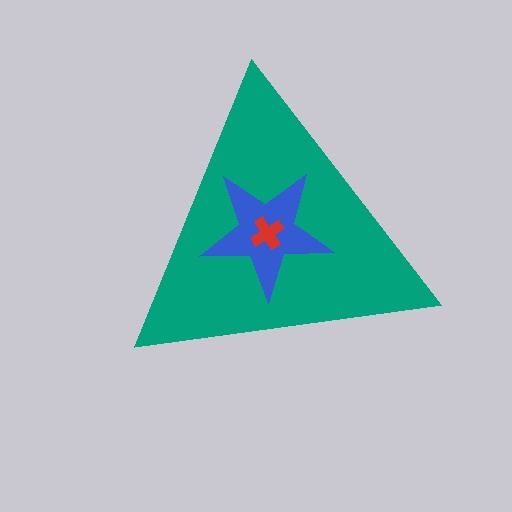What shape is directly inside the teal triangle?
The blue star.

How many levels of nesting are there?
3.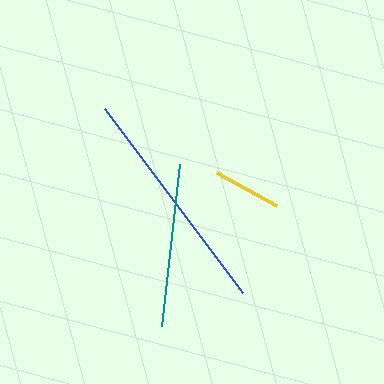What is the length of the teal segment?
The teal segment is approximately 163 pixels long.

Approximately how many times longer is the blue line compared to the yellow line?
The blue line is approximately 3.3 times the length of the yellow line.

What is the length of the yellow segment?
The yellow segment is approximately 69 pixels long.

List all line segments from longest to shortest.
From longest to shortest: blue, teal, yellow.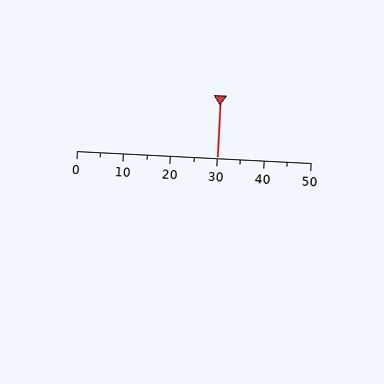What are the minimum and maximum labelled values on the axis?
The axis runs from 0 to 50.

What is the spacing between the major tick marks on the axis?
The major ticks are spaced 10 apart.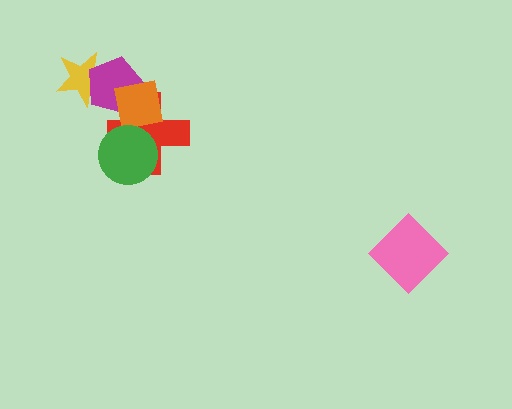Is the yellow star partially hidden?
Yes, it is partially covered by another shape.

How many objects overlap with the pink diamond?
0 objects overlap with the pink diamond.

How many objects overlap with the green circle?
2 objects overlap with the green circle.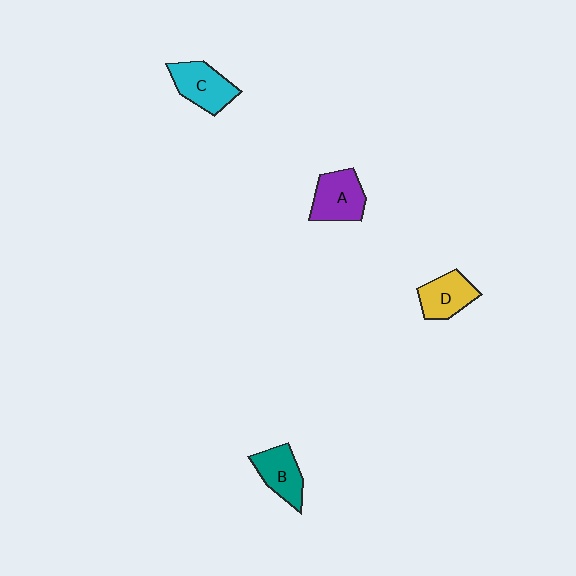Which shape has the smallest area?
Shape D (yellow).